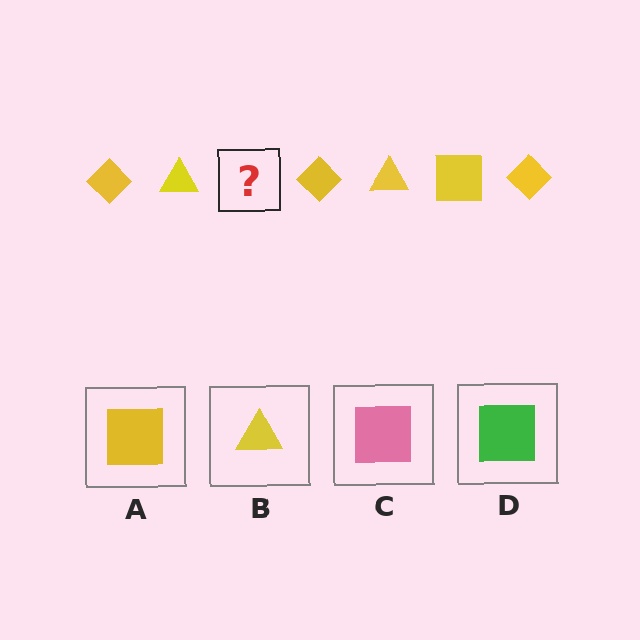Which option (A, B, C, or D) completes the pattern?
A.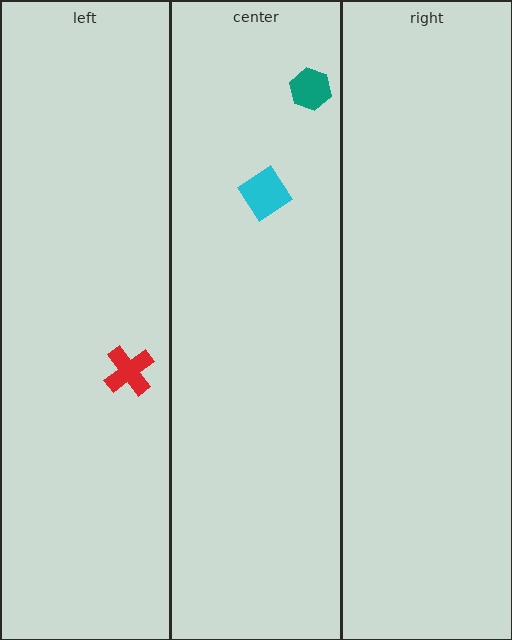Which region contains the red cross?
The left region.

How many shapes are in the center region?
2.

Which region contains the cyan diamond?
The center region.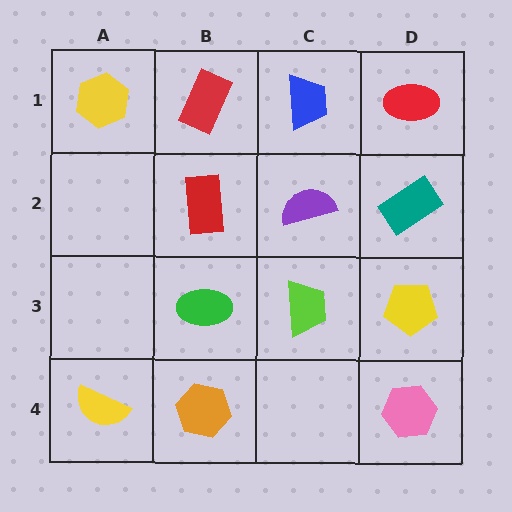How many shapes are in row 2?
3 shapes.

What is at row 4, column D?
A pink hexagon.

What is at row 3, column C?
A lime trapezoid.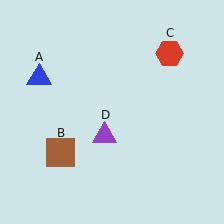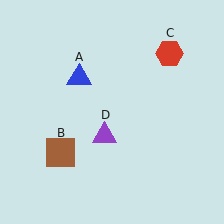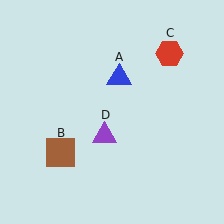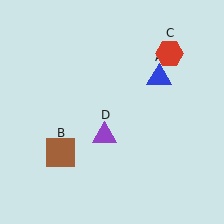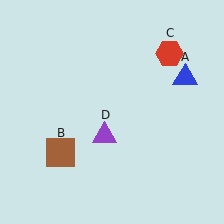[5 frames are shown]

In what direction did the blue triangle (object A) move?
The blue triangle (object A) moved right.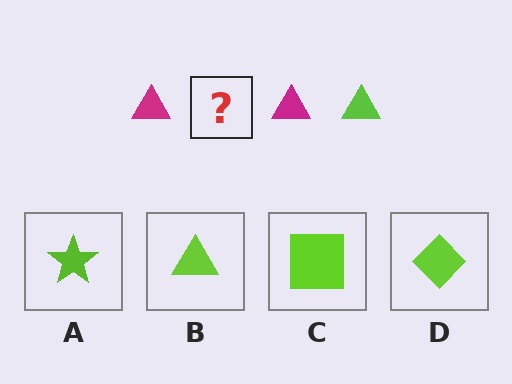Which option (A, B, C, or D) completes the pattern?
B.